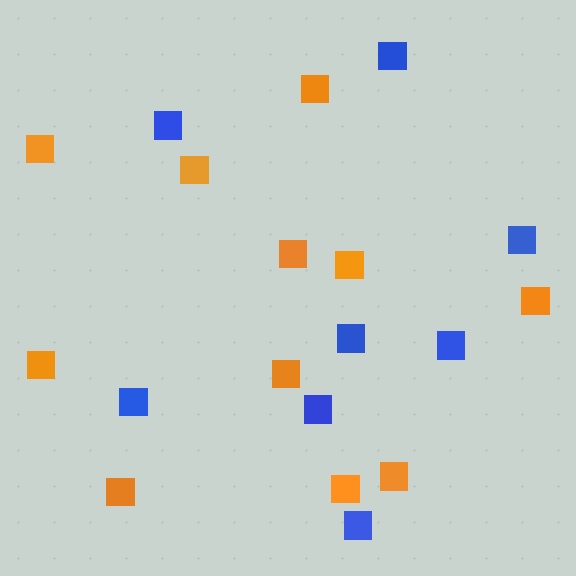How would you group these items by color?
There are 2 groups: one group of orange squares (11) and one group of blue squares (8).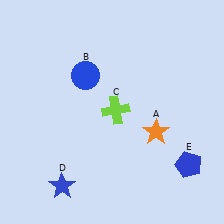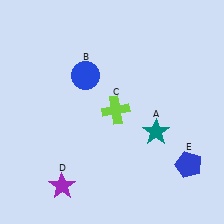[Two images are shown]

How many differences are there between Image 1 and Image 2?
There are 2 differences between the two images.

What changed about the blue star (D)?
In Image 1, D is blue. In Image 2, it changed to purple.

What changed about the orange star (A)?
In Image 1, A is orange. In Image 2, it changed to teal.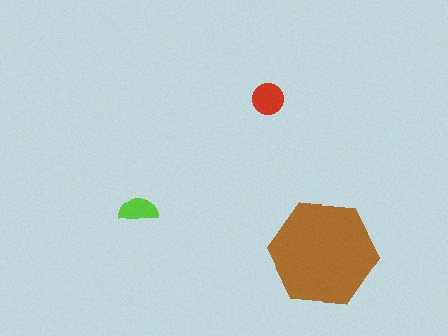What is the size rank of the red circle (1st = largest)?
2nd.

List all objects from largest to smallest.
The brown hexagon, the red circle, the lime semicircle.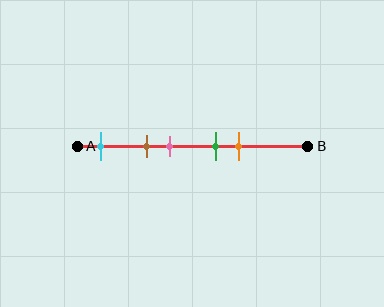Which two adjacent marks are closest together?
The green and orange marks are the closest adjacent pair.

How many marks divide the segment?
There are 5 marks dividing the segment.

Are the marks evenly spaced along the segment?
No, the marks are not evenly spaced.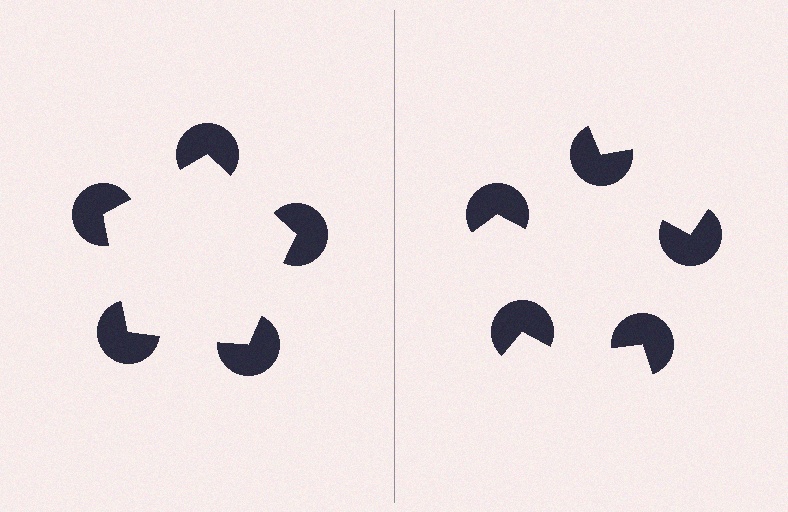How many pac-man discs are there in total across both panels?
10 — 5 on each side.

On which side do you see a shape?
An illusory pentagon appears on the left side. On the right side the wedge cuts are rotated, so no coherent shape forms.